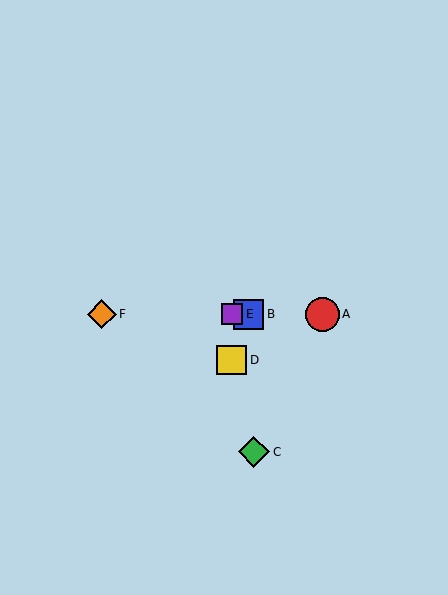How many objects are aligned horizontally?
4 objects (A, B, E, F) are aligned horizontally.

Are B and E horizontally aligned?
Yes, both are at y≈314.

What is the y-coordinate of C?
Object C is at y≈452.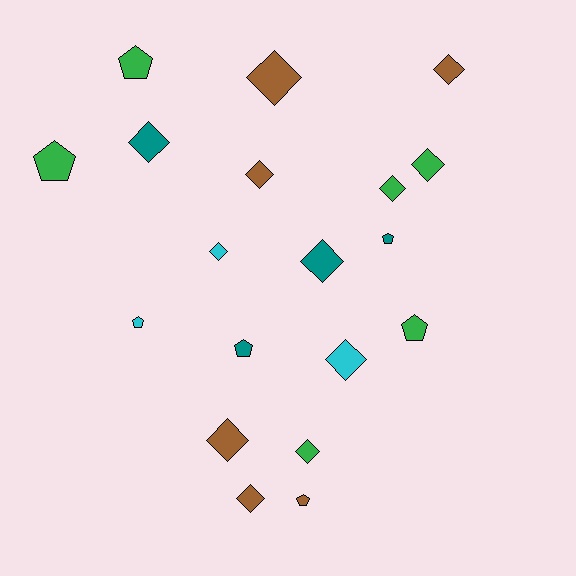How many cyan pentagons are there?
There is 1 cyan pentagon.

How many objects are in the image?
There are 19 objects.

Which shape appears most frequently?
Diamond, with 12 objects.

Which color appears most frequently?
Brown, with 6 objects.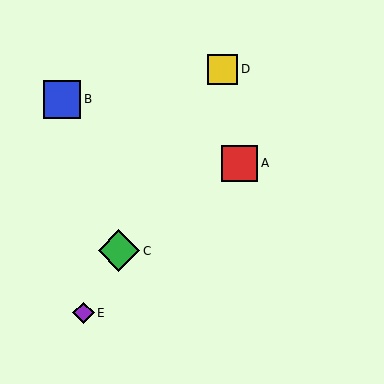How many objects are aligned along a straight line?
3 objects (C, D, E) are aligned along a straight line.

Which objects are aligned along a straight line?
Objects C, D, E are aligned along a straight line.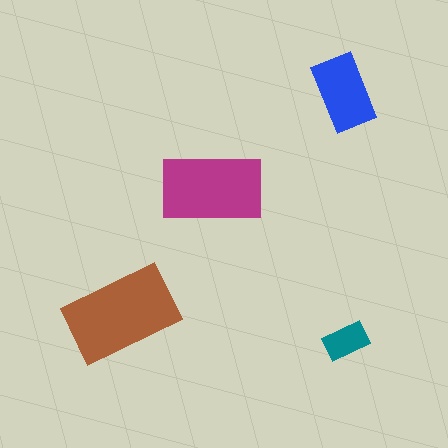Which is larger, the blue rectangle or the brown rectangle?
The brown one.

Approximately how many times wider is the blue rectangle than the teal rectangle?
About 1.5 times wider.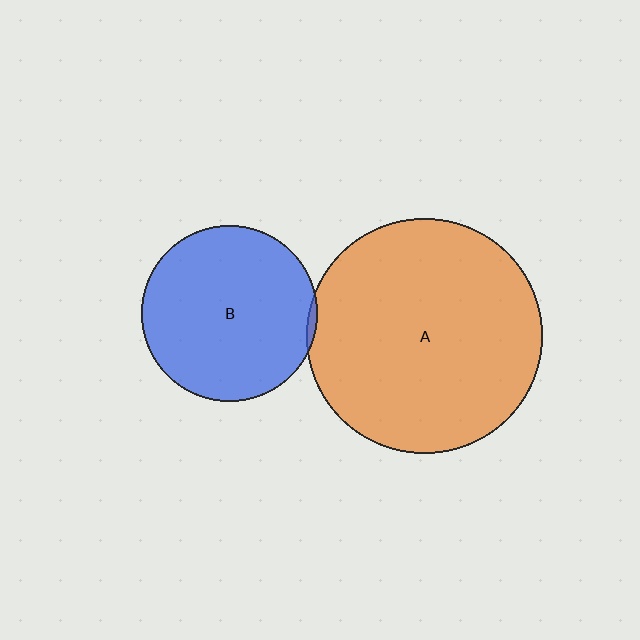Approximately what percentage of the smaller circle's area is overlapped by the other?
Approximately 5%.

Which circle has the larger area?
Circle A (orange).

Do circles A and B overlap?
Yes.